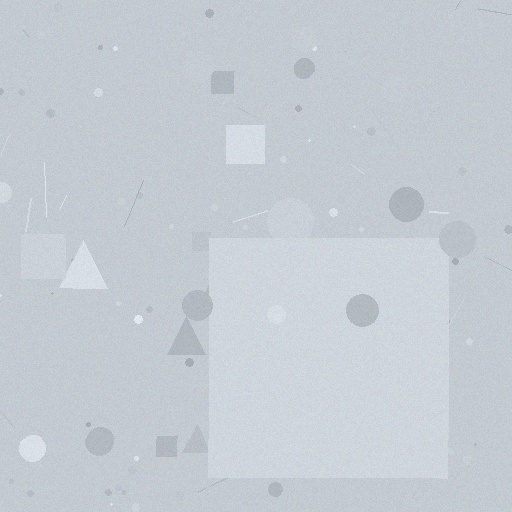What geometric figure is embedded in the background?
A square is embedded in the background.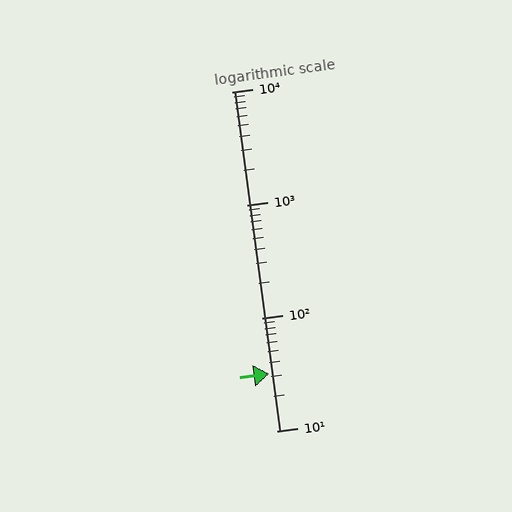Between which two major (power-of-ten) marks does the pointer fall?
The pointer is between 10 and 100.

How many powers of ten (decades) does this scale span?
The scale spans 3 decades, from 10 to 10000.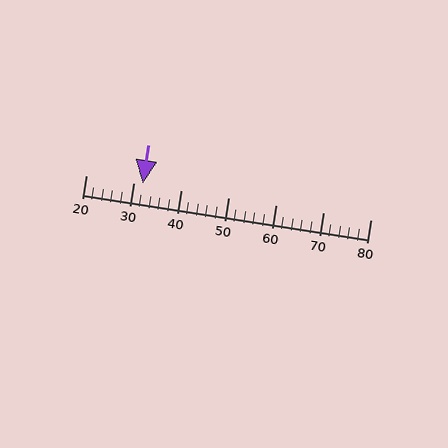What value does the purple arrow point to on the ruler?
The purple arrow points to approximately 32.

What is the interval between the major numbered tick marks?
The major tick marks are spaced 10 units apart.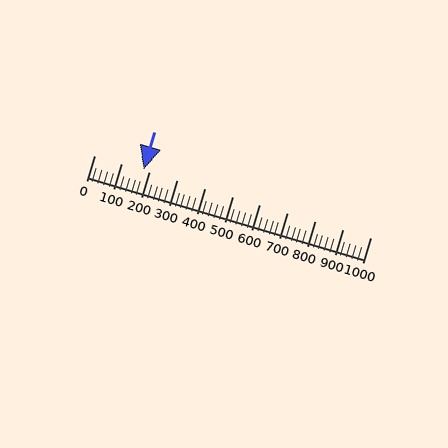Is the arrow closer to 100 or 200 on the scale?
The arrow is closer to 200.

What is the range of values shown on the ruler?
The ruler shows values from 0 to 1000.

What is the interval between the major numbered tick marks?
The major tick marks are spaced 100 units apart.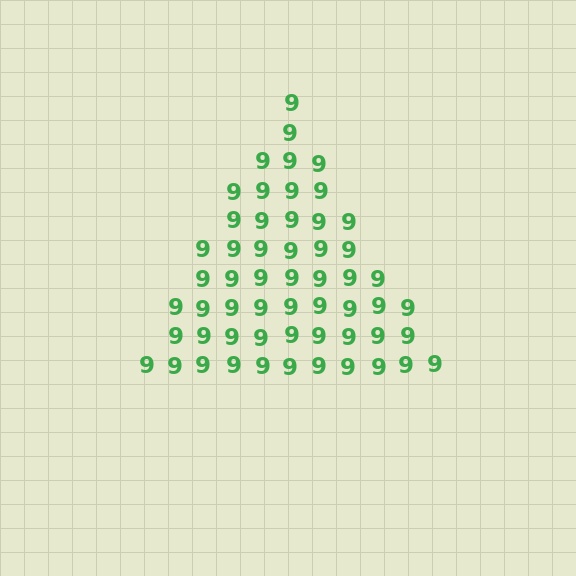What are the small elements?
The small elements are digit 9's.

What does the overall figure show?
The overall figure shows a triangle.